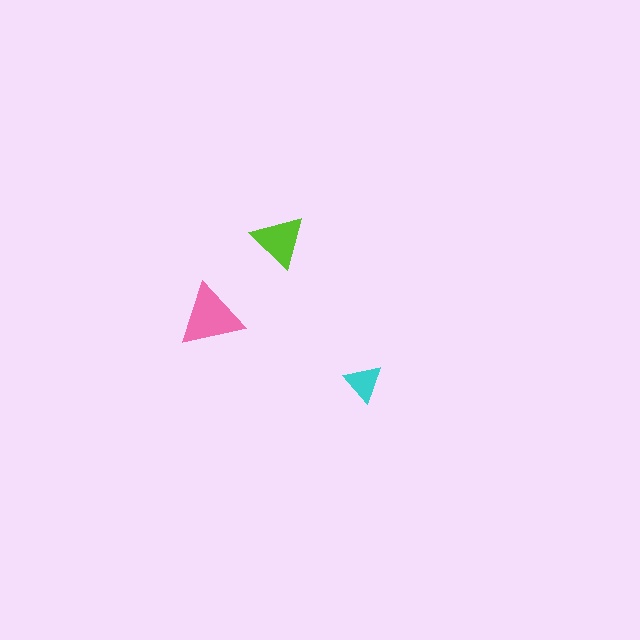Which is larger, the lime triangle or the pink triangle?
The pink one.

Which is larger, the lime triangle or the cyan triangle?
The lime one.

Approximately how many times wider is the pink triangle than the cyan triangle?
About 1.5 times wider.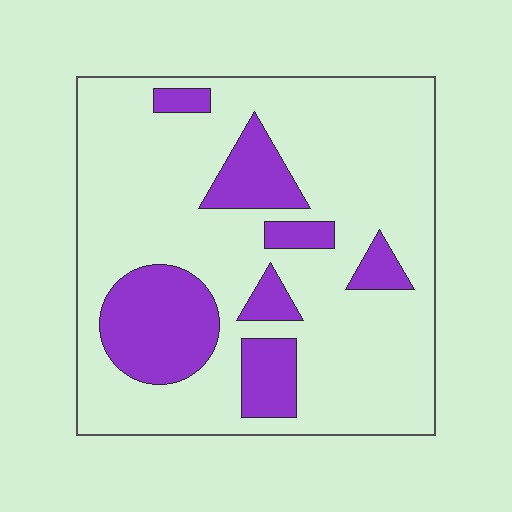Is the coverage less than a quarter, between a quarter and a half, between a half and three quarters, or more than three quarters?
Less than a quarter.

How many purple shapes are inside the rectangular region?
7.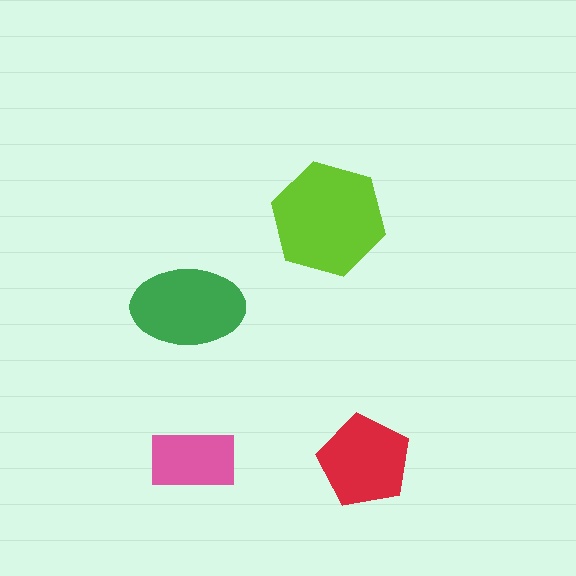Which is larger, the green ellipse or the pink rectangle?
The green ellipse.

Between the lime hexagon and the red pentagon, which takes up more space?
The lime hexagon.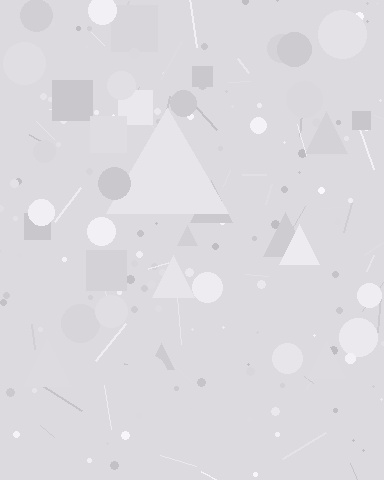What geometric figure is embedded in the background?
A triangle is embedded in the background.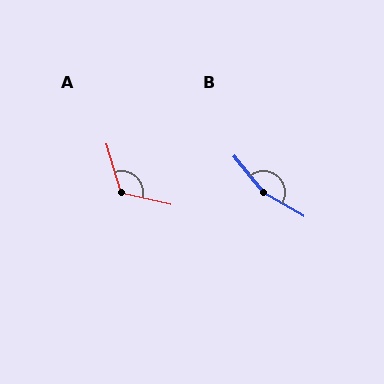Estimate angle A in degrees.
Approximately 119 degrees.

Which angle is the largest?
B, at approximately 159 degrees.